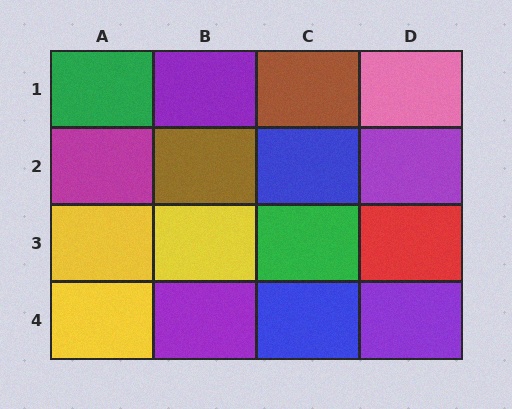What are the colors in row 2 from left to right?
Magenta, brown, blue, purple.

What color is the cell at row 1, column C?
Brown.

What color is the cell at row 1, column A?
Green.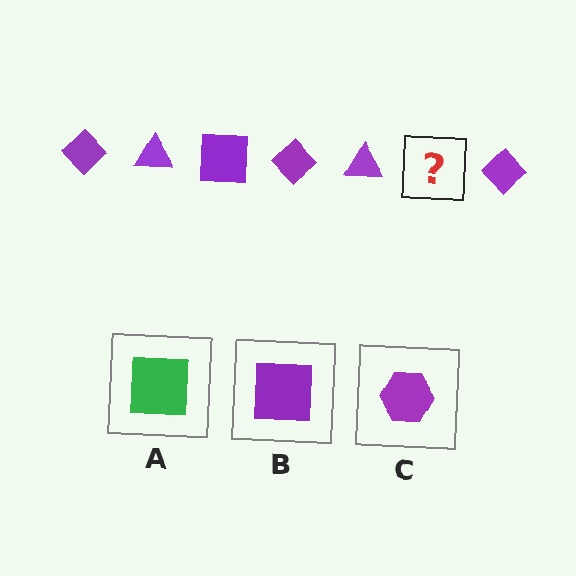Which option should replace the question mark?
Option B.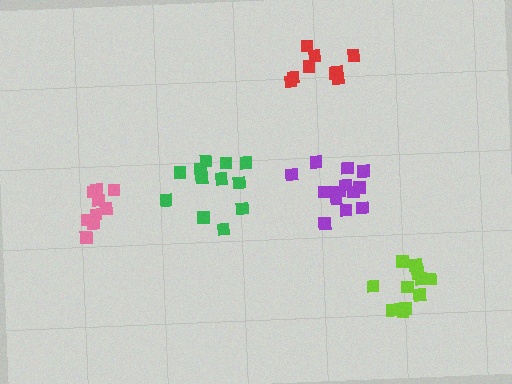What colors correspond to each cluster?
The clusters are colored: purple, green, pink, lime, red.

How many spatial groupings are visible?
There are 5 spatial groupings.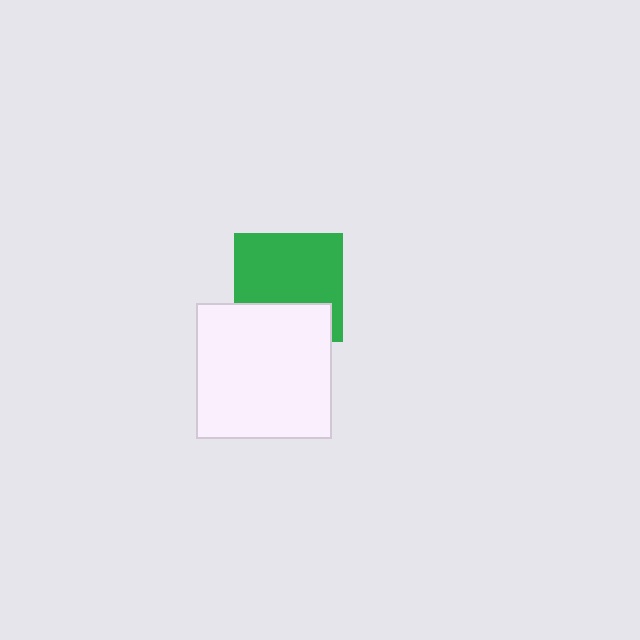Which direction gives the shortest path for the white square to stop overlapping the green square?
Moving down gives the shortest separation.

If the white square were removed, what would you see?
You would see the complete green square.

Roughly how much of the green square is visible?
Most of it is visible (roughly 69%).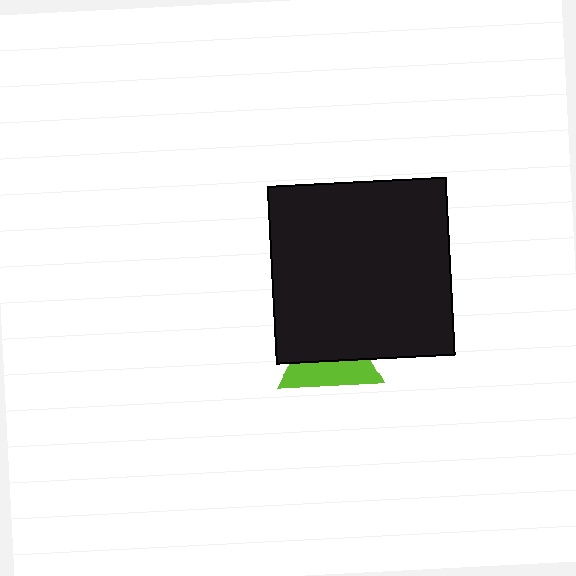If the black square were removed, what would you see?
You would see the complete lime triangle.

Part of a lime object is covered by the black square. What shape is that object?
It is a triangle.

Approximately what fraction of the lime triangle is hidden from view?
Roughly 55% of the lime triangle is hidden behind the black square.